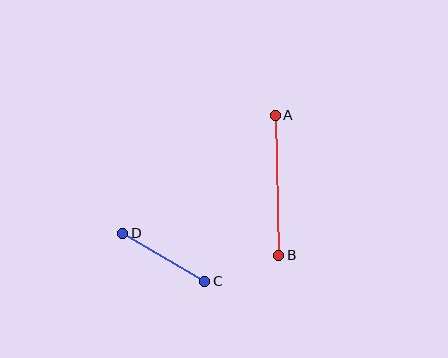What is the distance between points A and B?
The distance is approximately 140 pixels.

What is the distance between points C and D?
The distance is approximately 95 pixels.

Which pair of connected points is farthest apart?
Points A and B are farthest apart.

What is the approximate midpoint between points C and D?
The midpoint is at approximately (164, 257) pixels.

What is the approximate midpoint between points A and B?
The midpoint is at approximately (277, 185) pixels.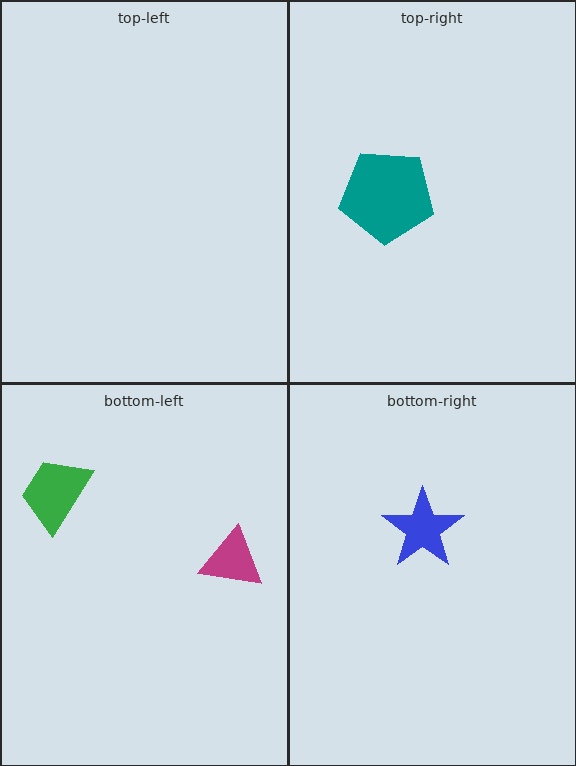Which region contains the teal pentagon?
The top-right region.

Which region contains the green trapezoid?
The bottom-left region.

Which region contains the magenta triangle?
The bottom-left region.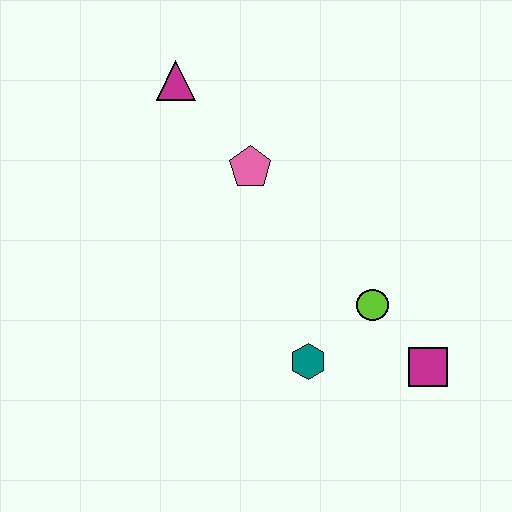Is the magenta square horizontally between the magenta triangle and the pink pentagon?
No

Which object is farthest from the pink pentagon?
The magenta square is farthest from the pink pentagon.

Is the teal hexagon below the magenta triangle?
Yes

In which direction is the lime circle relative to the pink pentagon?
The lime circle is below the pink pentagon.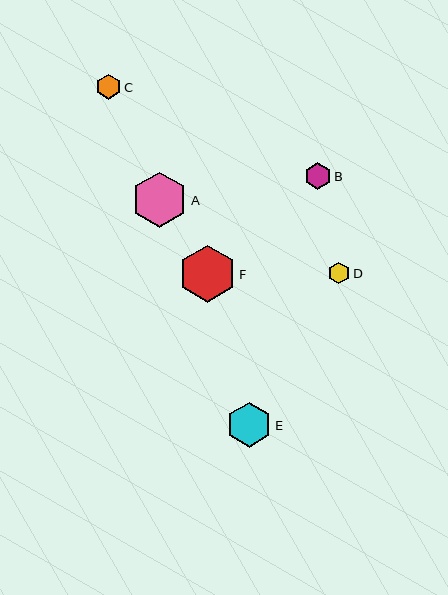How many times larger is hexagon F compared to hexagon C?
Hexagon F is approximately 2.3 times the size of hexagon C.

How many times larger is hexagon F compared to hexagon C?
Hexagon F is approximately 2.3 times the size of hexagon C.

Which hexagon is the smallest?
Hexagon D is the smallest with a size of approximately 22 pixels.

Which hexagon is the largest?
Hexagon F is the largest with a size of approximately 57 pixels.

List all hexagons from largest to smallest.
From largest to smallest: F, A, E, B, C, D.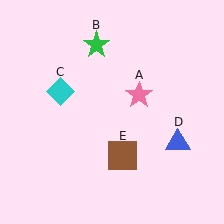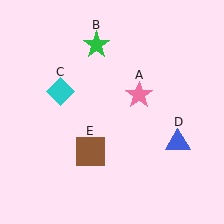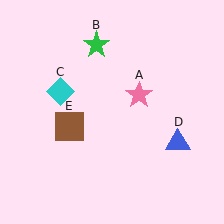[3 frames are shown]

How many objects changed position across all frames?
1 object changed position: brown square (object E).